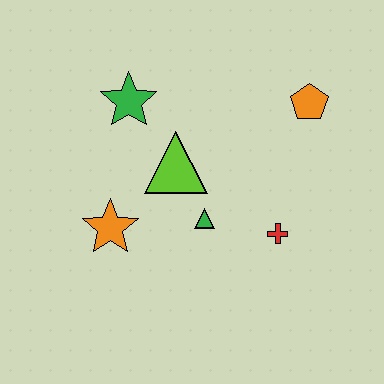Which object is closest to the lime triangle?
The green triangle is closest to the lime triangle.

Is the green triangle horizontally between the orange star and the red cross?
Yes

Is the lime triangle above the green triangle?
Yes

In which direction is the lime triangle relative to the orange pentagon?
The lime triangle is to the left of the orange pentagon.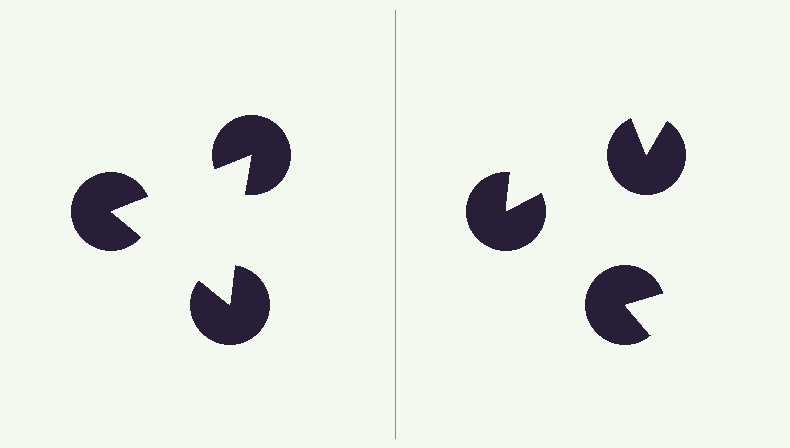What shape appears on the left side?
An illusory triangle.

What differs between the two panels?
The pac-man discs are positioned identically on both sides; only the wedge orientations differ. On the left they align to a triangle; on the right they are misaligned.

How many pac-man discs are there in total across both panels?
6 — 3 on each side.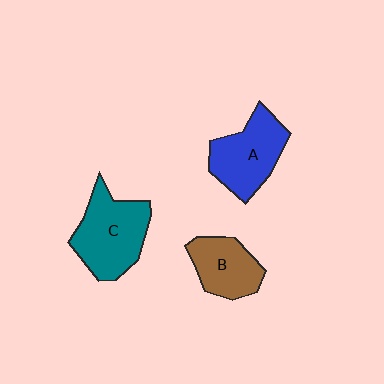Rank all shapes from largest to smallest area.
From largest to smallest: C (teal), A (blue), B (brown).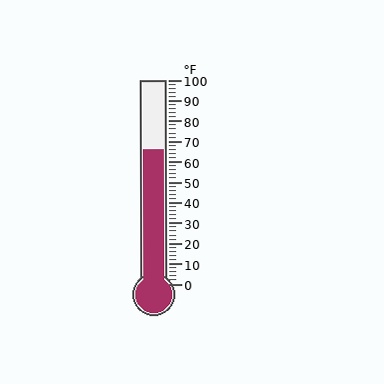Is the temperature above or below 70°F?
The temperature is below 70°F.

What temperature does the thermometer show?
The thermometer shows approximately 66°F.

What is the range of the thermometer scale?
The thermometer scale ranges from 0°F to 100°F.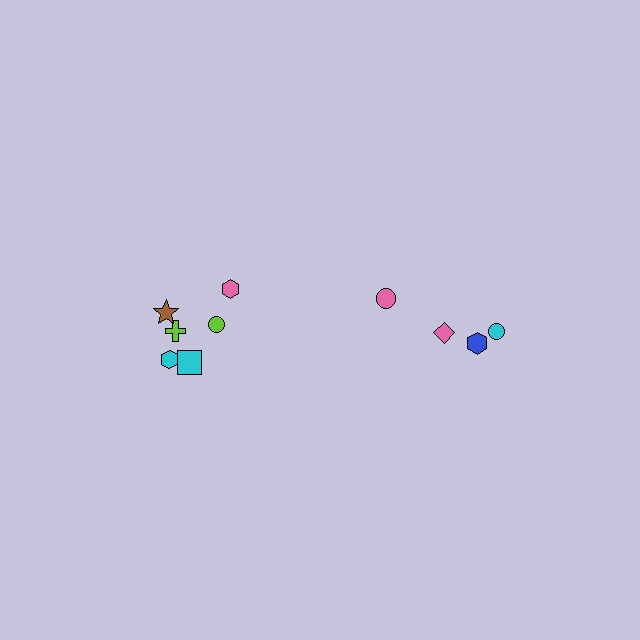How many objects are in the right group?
There are 4 objects.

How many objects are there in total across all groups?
There are 10 objects.